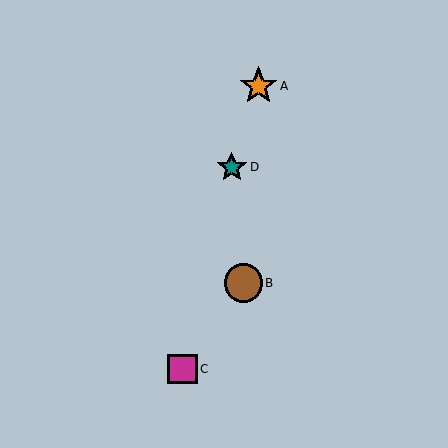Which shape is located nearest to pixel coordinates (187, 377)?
The magenta square (labeled C) at (183, 369) is nearest to that location.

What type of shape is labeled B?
Shape B is a brown circle.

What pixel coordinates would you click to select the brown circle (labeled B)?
Click at (243, 283) to select the brown circle B.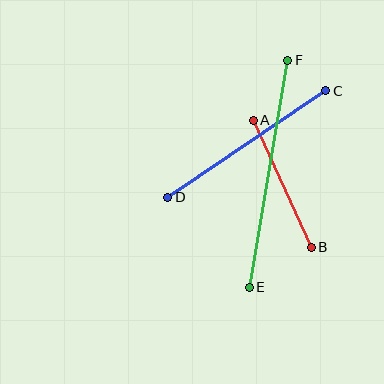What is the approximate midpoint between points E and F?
The midpoint is at approximately (268, 174) pixels.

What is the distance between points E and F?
The distance is approximately 230 pixels.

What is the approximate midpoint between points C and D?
The midpoint is at approximately (247, 144) pixels.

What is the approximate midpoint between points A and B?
The midpoint is at approximately (282, 184) pixels.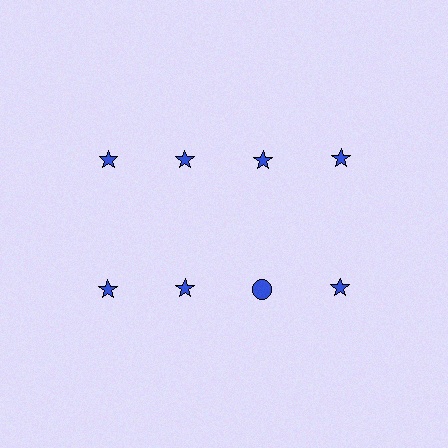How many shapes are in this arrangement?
There are 8 shapes arranged in a grid pattern.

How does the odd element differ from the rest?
It has a different shape: circle instead of star.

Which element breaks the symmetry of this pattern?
The blue circle in the second row, center column breaks the symmetry. All other shapes are blue stars.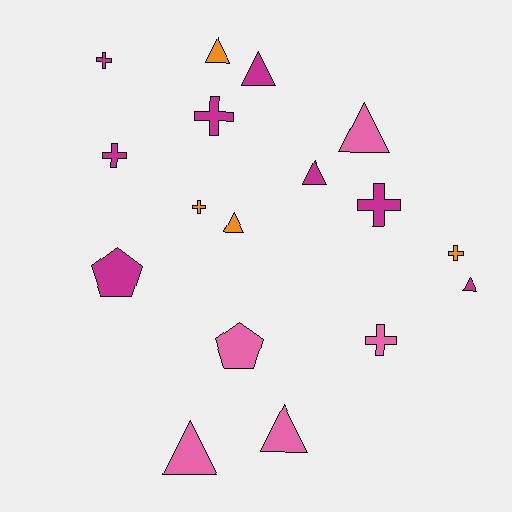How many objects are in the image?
There are 17 objects.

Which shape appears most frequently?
Triangle, with 8 objects.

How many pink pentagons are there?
There is 1 pink pentagon.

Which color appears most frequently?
Magenta, with 8 objects.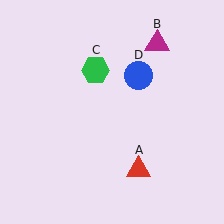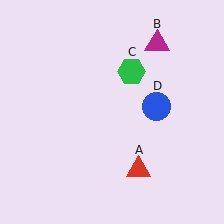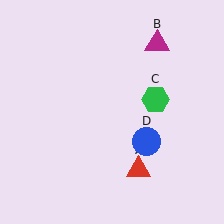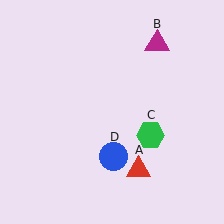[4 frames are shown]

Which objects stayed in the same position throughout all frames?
Red triangle (object A) and magenta triangle (object B) remained stationary.